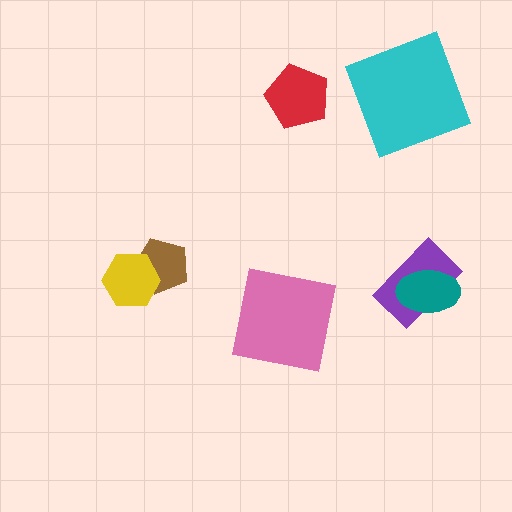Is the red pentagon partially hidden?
No, no other shape covers it.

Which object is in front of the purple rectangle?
The teal ellipse is in front of the purple rectangle.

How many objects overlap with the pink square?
0 objects overlap with the pink square.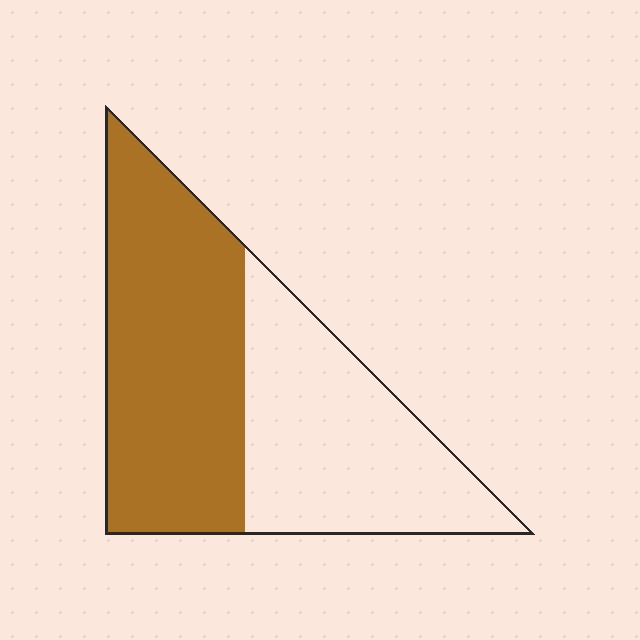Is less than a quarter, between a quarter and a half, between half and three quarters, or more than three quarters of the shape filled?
Between half and three quarters.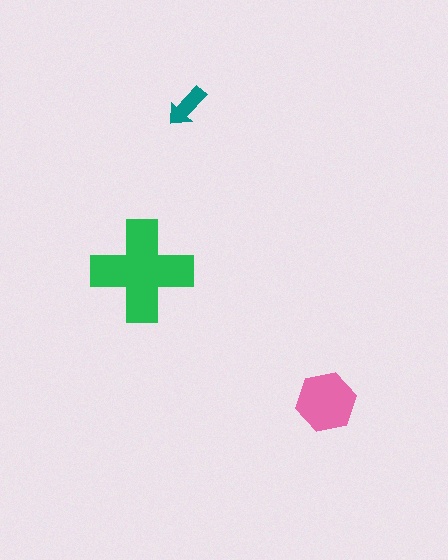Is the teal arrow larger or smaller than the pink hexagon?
Smaller.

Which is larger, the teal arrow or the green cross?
The green cross.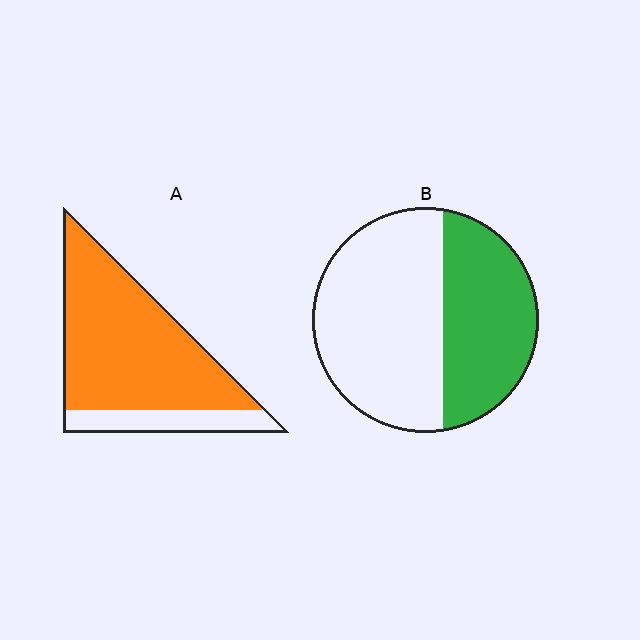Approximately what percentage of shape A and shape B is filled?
A is approximately 80% and B is approximately 40%.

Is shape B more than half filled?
No.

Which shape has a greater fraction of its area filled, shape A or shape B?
Shape A.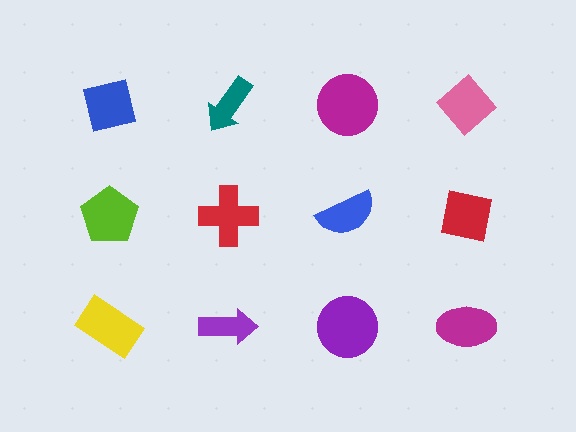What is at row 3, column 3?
A purple circle.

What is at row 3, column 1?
A yellow rectangle.